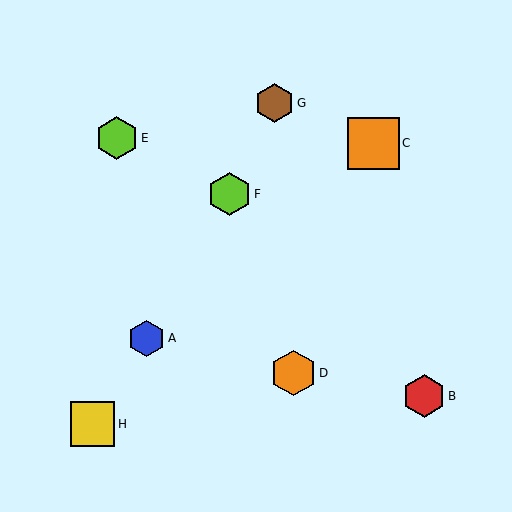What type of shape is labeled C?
Shape C is an orange square.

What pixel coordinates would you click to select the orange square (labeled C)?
Click at (373, 143) to select the orange square C.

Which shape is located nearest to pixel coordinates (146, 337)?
The blue hexagon (labeled A) at (147, 338) is nearest to that location.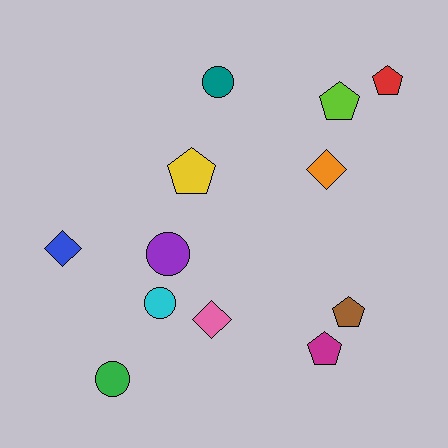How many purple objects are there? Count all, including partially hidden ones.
There is 1 purple object.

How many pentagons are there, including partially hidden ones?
There are 5 pentagons.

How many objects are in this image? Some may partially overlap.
There are 12 objects.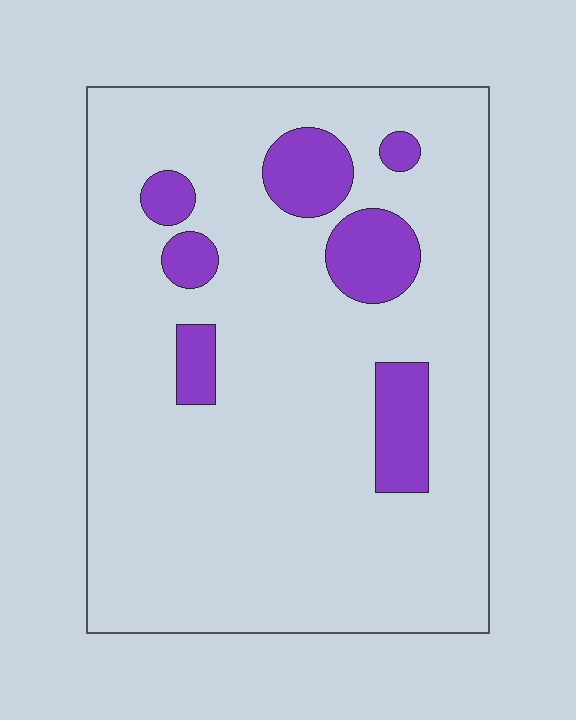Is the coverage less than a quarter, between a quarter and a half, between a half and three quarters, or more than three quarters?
Less than a quarter.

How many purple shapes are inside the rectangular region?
7.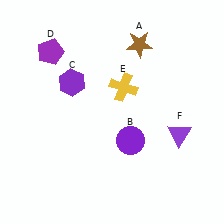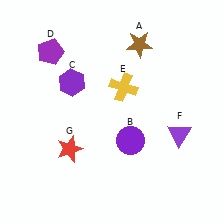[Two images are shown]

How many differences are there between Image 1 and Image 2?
There is 1 difference between the two images.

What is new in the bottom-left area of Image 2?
A red star (G) was added in the bottom-left area of Image 2.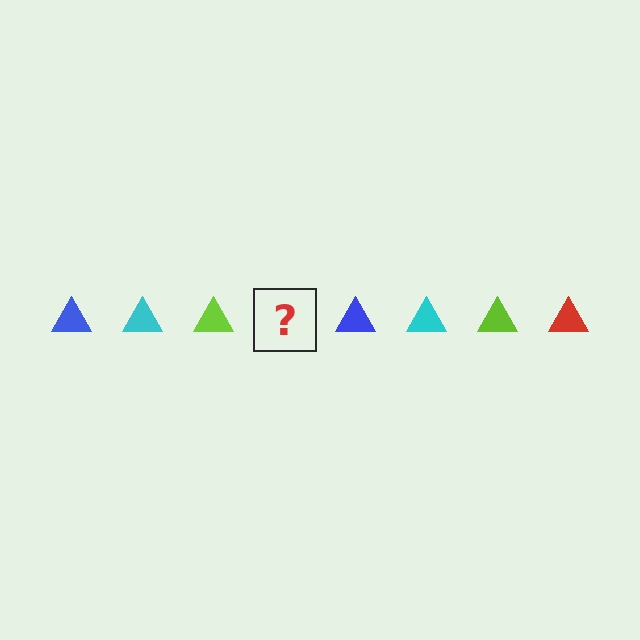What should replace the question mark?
The question mark should be replaced with a red triangle.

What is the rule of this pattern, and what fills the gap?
The rule is that the pattern cycles through blue, cyan, lime, red triangles. The gap should be filled with a red triangle.